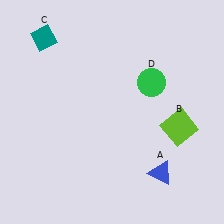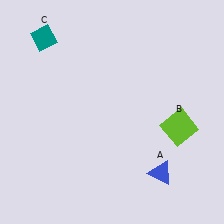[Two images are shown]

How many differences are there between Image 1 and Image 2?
There is 1 difference between the two images.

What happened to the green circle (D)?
The green circle (D) was removed in Image 2. It was in the top-right area of Image 1.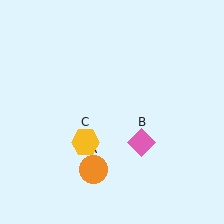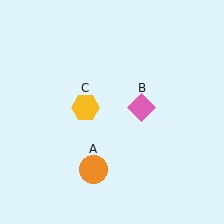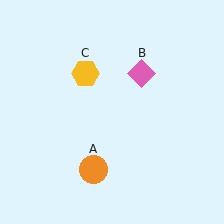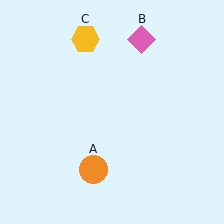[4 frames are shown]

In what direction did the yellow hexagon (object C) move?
The yellow hexagon (object C) moved up.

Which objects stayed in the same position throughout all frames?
Orange circle (object A) remained stationary.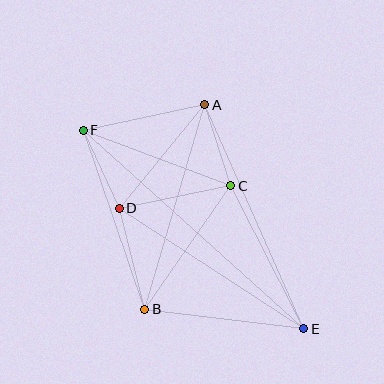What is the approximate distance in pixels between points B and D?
The distance between B and D is approximately 104 pixels.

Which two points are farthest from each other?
Points E and F are farthest from each other.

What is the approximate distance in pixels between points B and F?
The distance between B and F is approximately 189 pixels.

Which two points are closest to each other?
Points A and C are closest to each other.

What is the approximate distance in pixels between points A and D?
The distance between A and D is approximately 134 pixels.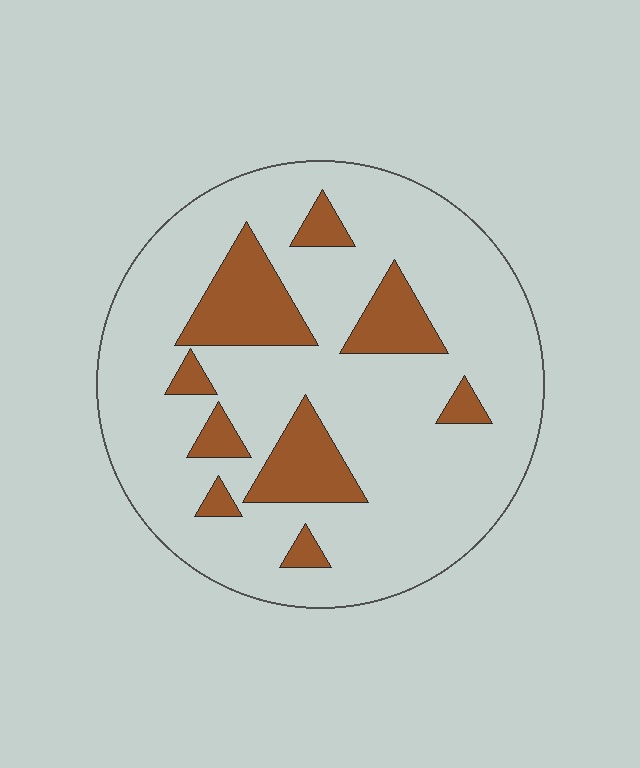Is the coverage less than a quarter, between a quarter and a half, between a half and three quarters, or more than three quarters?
Less than a quarter.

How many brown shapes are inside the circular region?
9.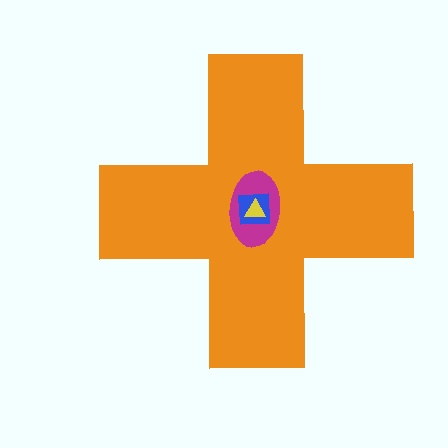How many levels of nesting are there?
4.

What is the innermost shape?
The yellow triangle.